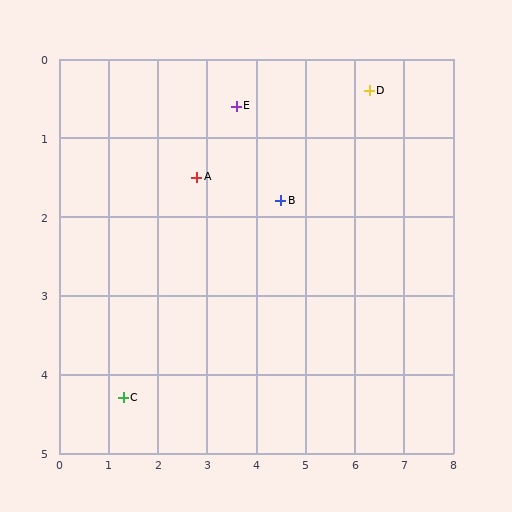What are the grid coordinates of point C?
Point C is at approximately (1.3, 4.3).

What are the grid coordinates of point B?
Point B is at approximately (4.5, 1.8).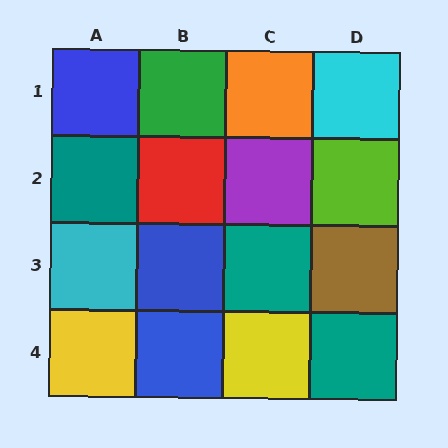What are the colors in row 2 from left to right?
Teal, red, purple, lime.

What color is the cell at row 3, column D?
Brown.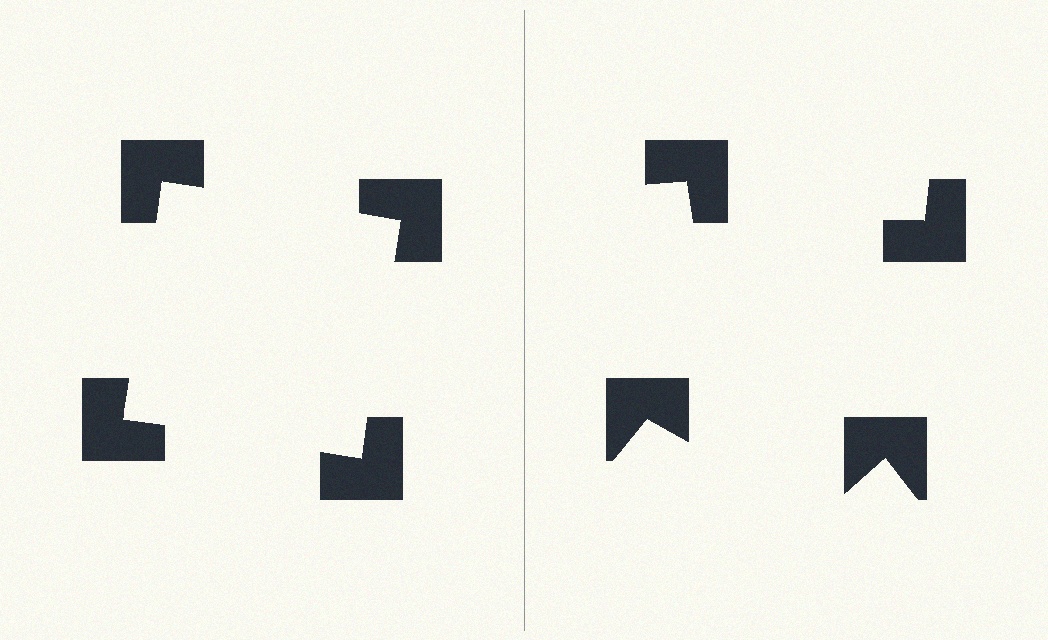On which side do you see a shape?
An illusory square appears on the left side. On the right side the wedge cuts are rotated, so no coherent shape forms.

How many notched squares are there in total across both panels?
8 — 4 on each side.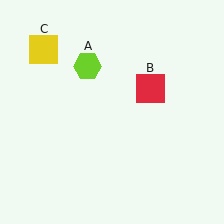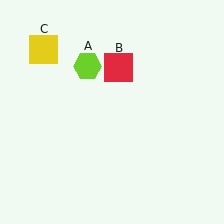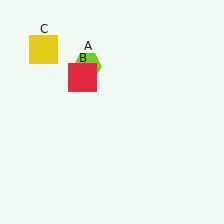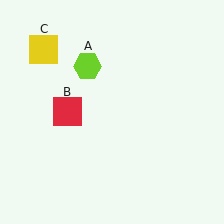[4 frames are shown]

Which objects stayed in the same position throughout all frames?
Lime hexagon (object A) and yellow square (object C) remained stationary.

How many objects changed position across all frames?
1 object changed position: red square (object B).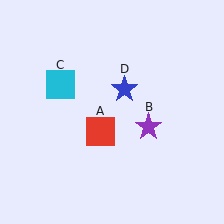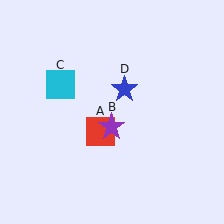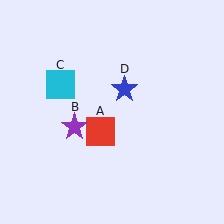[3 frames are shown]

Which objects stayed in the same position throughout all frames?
Red square (object A) and cyan square (object C) and blue star (object D) remained stationary.